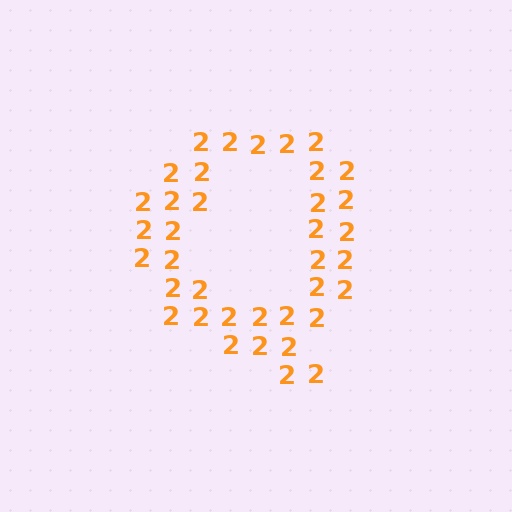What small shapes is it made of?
It is made of small digit 2's.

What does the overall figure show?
The overall figure shows the letter Q.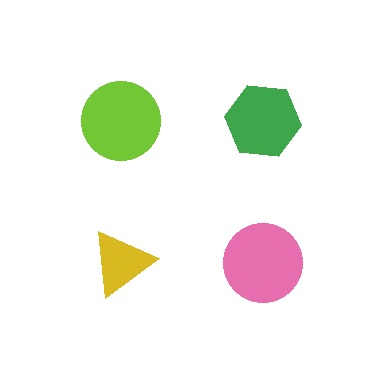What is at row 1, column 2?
A green hexagon.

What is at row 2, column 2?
A pink circle.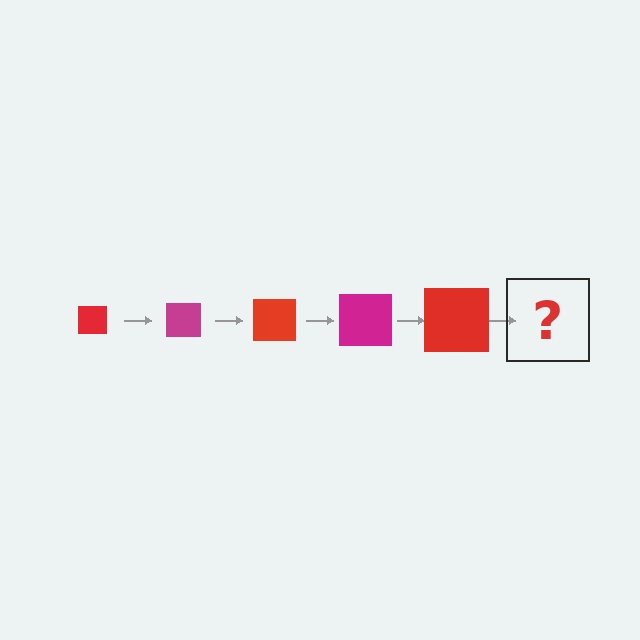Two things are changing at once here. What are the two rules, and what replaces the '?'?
The two rules are that the square grows larger each step and the color cycles through red and magenta. The '?' should be a magenta square, larger than the previous one.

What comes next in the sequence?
The next element should be a magenta square, larger than the previous one.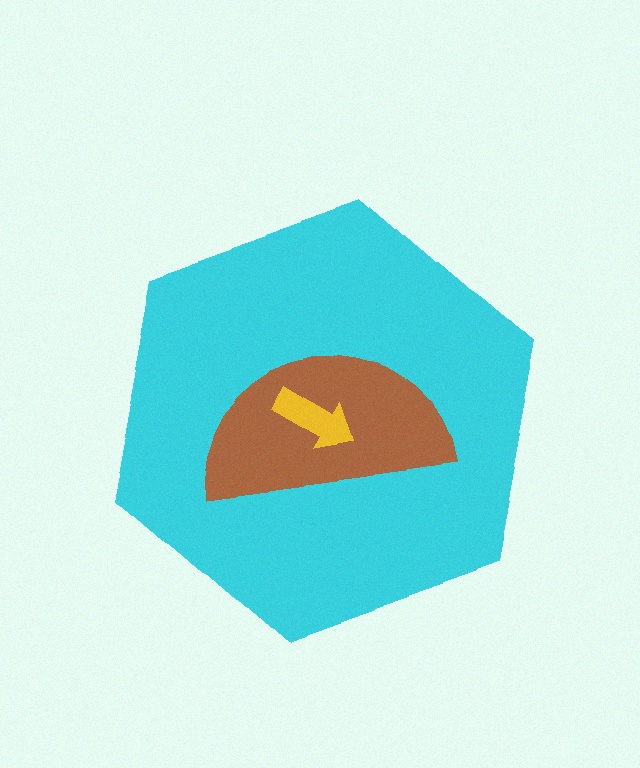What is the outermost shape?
The cyan hexagon.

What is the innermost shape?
The yellow arrow.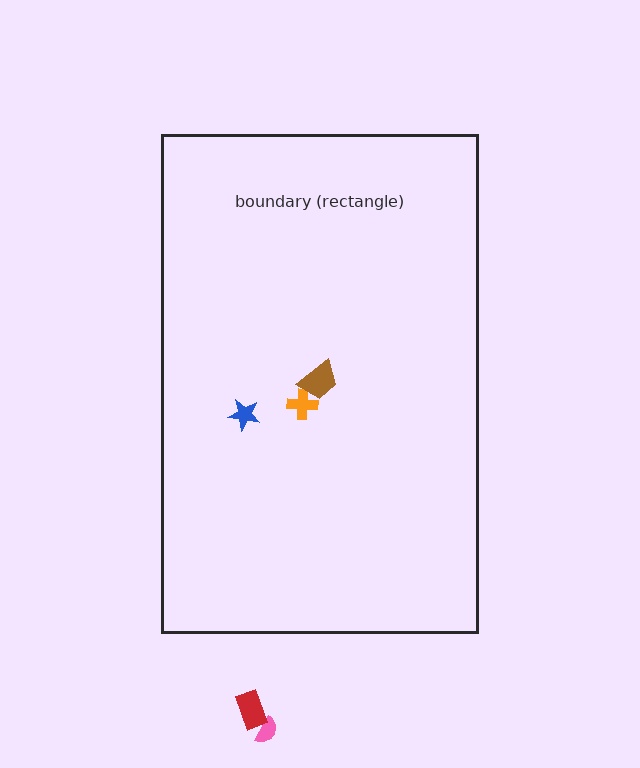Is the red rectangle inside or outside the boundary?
Outside.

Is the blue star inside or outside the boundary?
Inside.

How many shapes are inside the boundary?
3 inside, 2 outside.